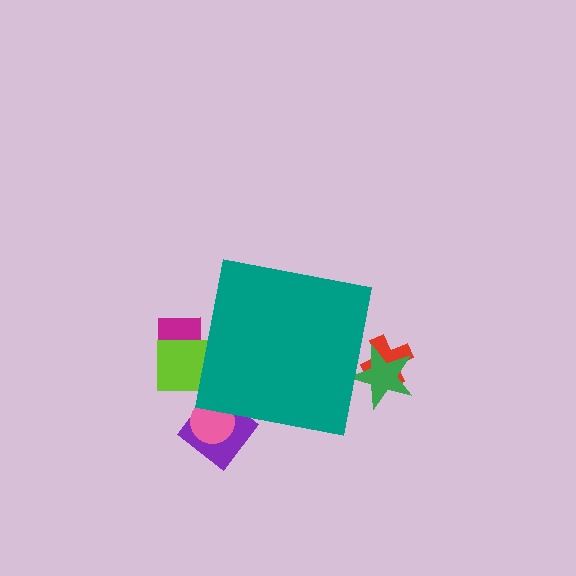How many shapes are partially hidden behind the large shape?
6 shapes are partially hidden.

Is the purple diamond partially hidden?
Yes, the purple diamond is partially hidden behind the teal square.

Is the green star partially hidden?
Yes, the green star is partially hidden behind the teal square.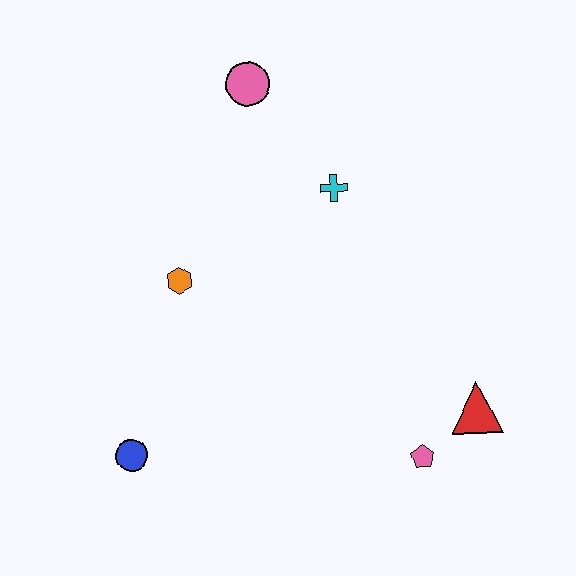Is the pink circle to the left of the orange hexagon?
No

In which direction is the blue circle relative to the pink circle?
The blue circle is below the pink circle.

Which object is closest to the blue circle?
The orange hexagon is closest to the blue circle.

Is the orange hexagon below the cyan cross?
Yes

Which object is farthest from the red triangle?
The pink circle is farthest from the red triangle.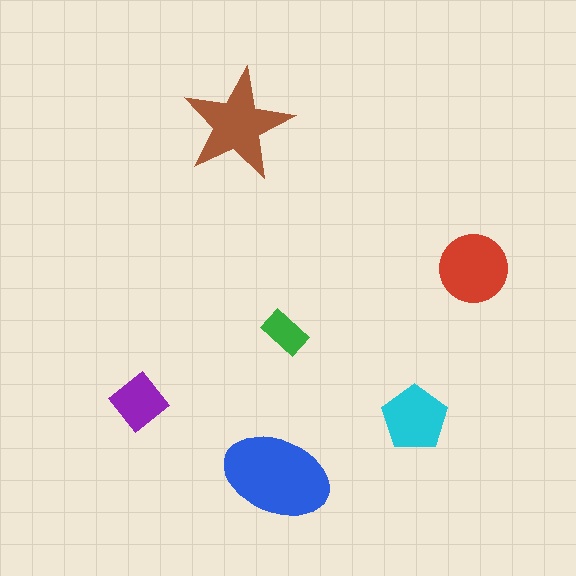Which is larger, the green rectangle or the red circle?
The red circle.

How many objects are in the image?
There are 6 objects in the image.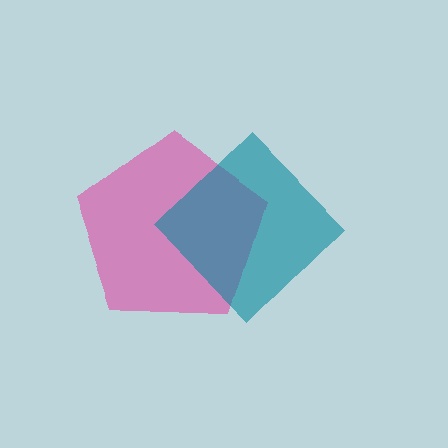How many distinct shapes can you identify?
There are 2 distinct shapes: a pink pentagon, a teal diamond.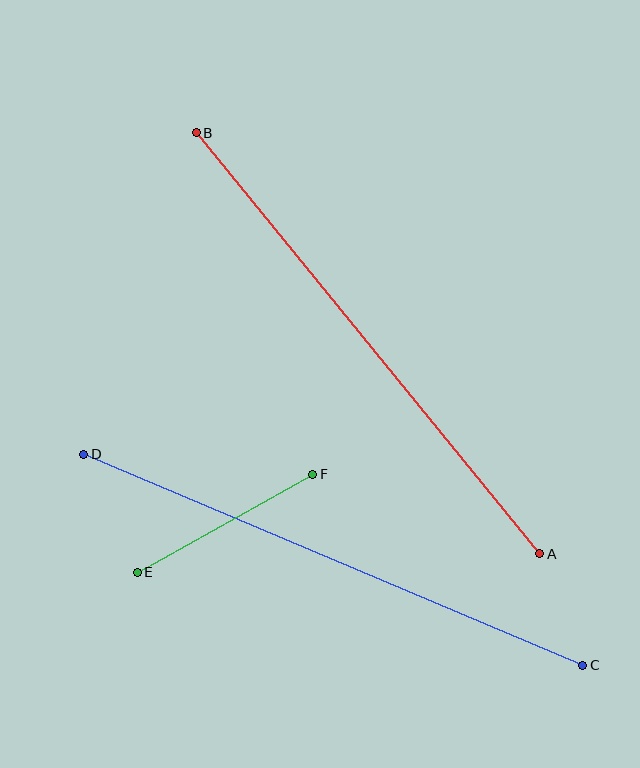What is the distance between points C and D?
The distance is approximately 542 pixels.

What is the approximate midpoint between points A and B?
The midpoint is at approximately (368, 343) pixels.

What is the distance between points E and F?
The distance is approximately 201 pixels.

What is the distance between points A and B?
The distance is approximately 543 pixels.